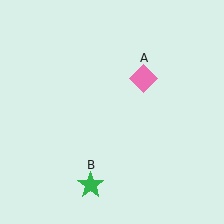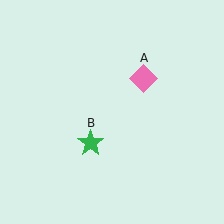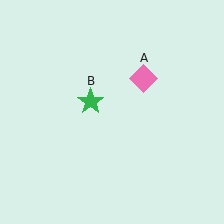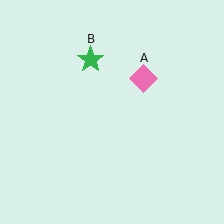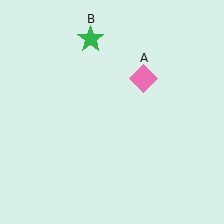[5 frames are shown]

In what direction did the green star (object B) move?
The green star (object B) moved up.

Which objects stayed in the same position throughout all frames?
Pink diamond (object A) remained stationary.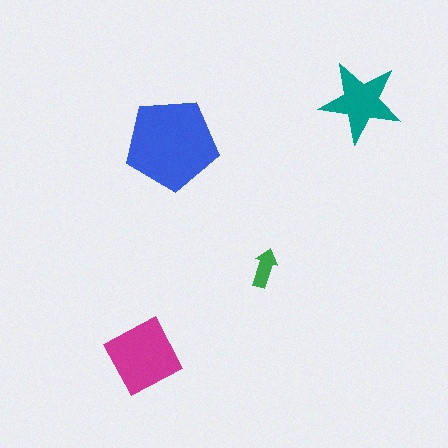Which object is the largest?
The blue pentagon.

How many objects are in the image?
There are 4 objects in the image.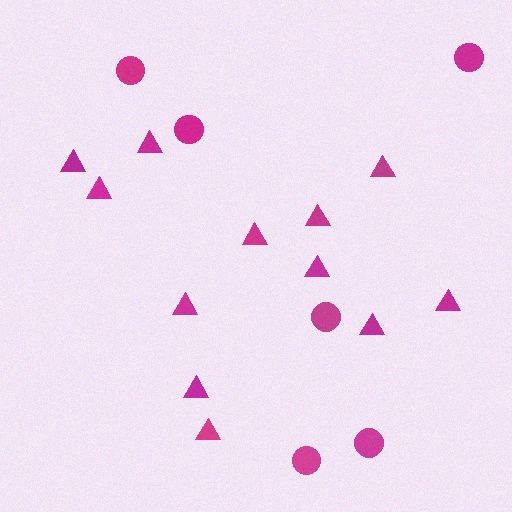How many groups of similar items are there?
There are 2 groups: one group of triangles (12) and one group of circles (6).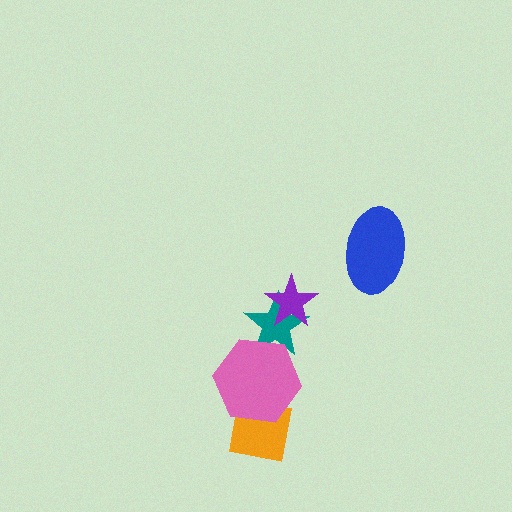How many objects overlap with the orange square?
1 object overlaps with the orange square.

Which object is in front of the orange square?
The pink hexagon is in front of the orange square.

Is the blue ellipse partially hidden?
No, no other shape covers it.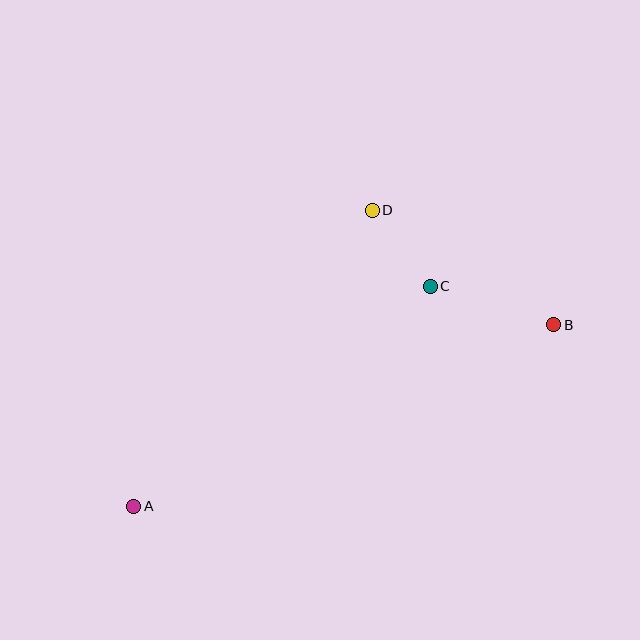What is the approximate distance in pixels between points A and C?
The distance between A and C is approximately 369 pixels.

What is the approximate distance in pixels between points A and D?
The distance between A and D is approximately 380 pixels.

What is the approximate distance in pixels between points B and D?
The distance between B and D is approximately 215 pixels.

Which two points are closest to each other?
Points C and D are closest to each other.